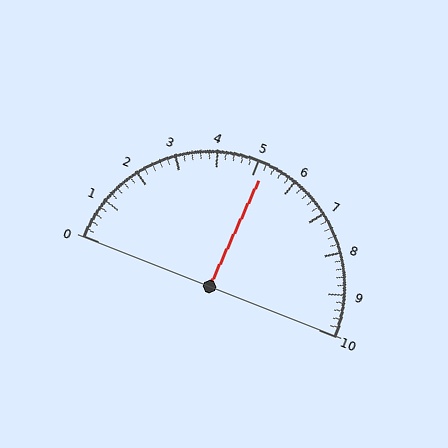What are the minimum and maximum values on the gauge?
The gauge ranges from 0 to 10.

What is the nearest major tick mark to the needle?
The nearest major tick mark is 5.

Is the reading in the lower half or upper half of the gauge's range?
The reading is in the upper half of the range (0 to 10).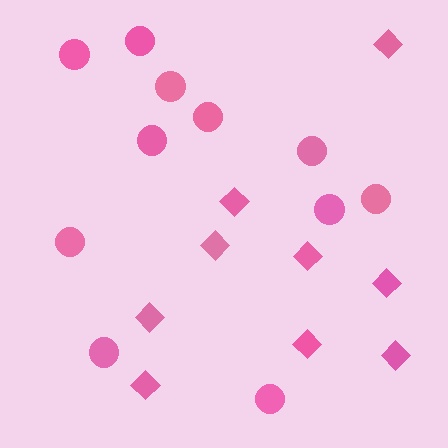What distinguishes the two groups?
There are 2 groups: one group of diamonds (9) and one group of circles (11).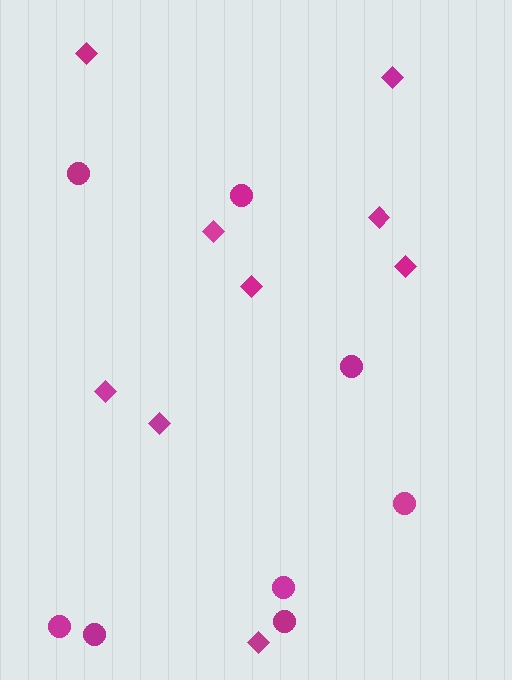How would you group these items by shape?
There are 2 groups: one group of circles (8) and one group of diamonds (9).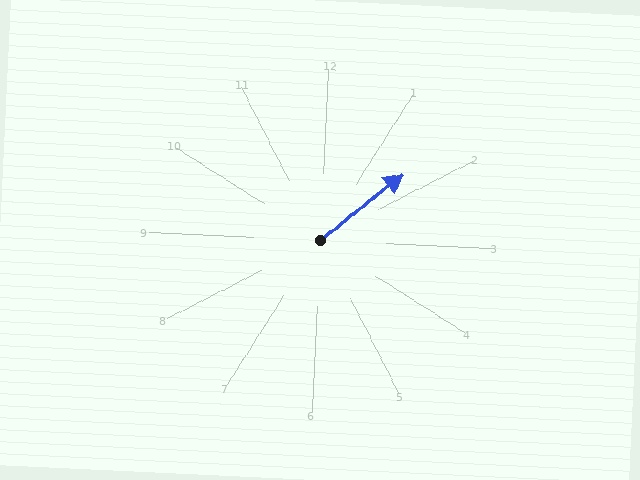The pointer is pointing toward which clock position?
Roughly 2 o'clock.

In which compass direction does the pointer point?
Northeast.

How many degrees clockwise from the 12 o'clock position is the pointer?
Approximately 49 degrees.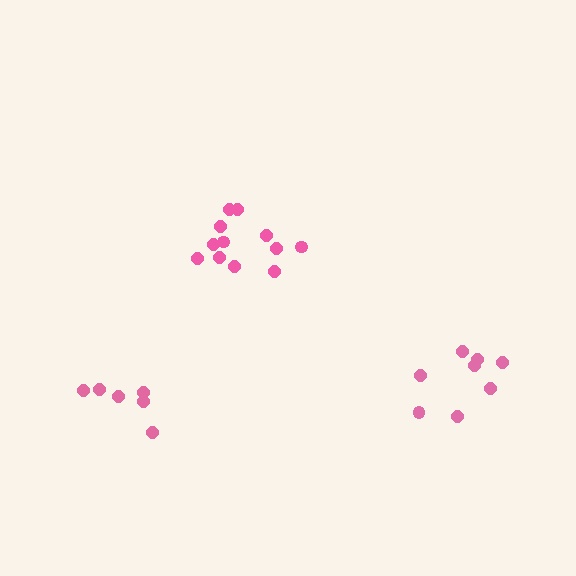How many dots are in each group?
Group 1: 12 dots, Group 2: 6 dots, Group 3: 8 dots (26 total).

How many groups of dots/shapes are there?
There are 3 groups.